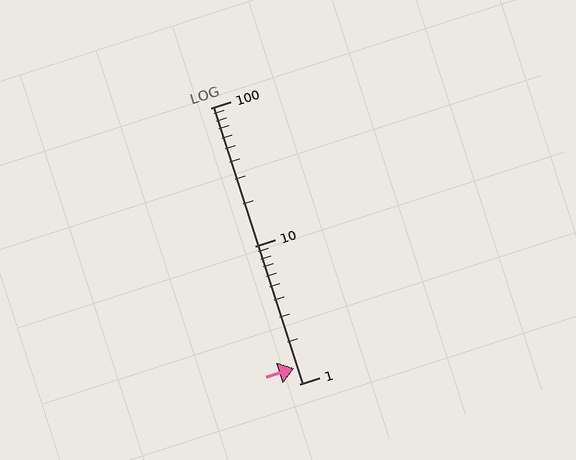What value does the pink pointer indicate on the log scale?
The pointer indicates approximately 1.3.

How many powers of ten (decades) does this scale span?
The scale spans 2 decades, from 1 to 100.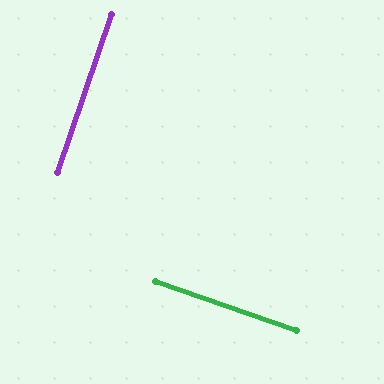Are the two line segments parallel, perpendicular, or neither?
Perpendicular — they meet at approximately 90°.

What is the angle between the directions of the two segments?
Approximately 90 degrees.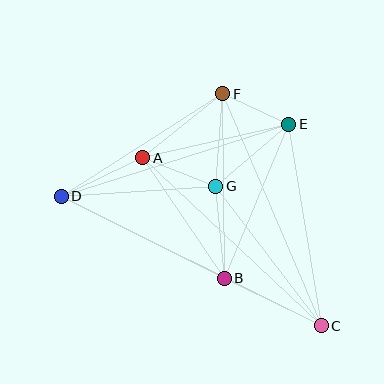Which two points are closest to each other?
Points E and F are closest to each other.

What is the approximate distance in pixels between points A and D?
The distance between A and D is approximately 90 pixels.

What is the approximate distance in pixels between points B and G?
The distance between B and G is approximately 92 pixels.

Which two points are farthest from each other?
Points C and D are farthest from each other.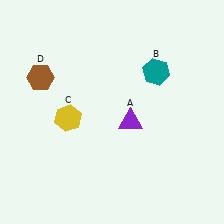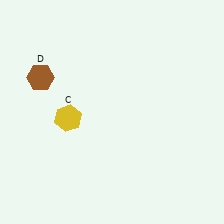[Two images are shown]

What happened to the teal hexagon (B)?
The teal hexagon (B) was removed in Image 2. It was in the top-right area of Image 1.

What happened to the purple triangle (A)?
The purple triangle (A) was removed in Image 2. It was in the bottom-right area of Image 1.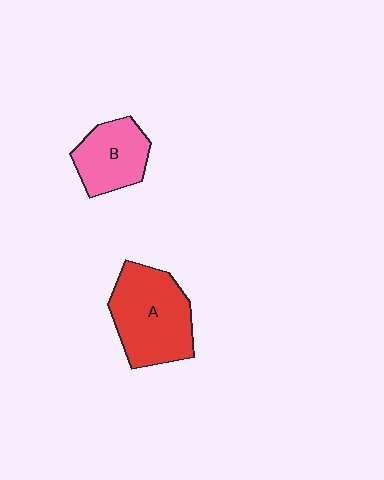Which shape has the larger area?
Shape A (red).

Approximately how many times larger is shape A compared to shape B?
Approximately 1.5 times.